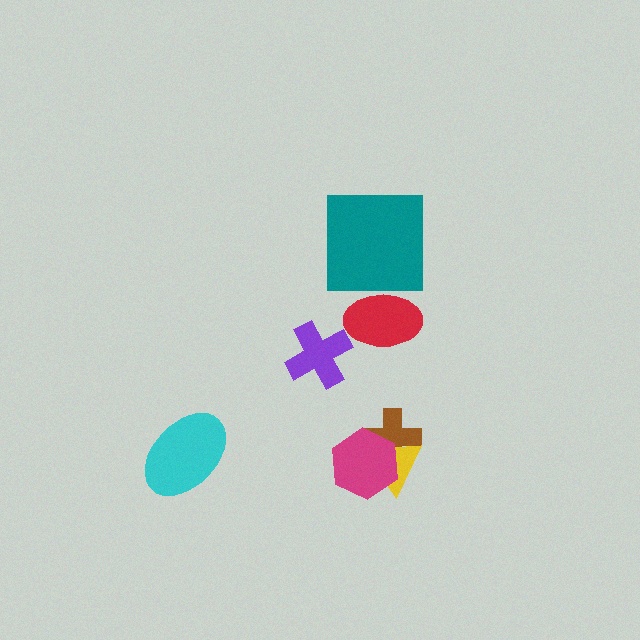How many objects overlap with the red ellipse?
1 object overlaps with the red ellipse.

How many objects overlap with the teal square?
1 object overlaps with the teal square.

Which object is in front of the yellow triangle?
The magenta hexagon is in front of the yellow triangle.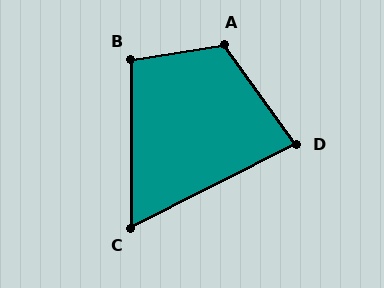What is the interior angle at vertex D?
Approximately 81 degrees (acute).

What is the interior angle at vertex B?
Approximately 99 degrees (obtuse).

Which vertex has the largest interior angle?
A, at approximately 117 degrees.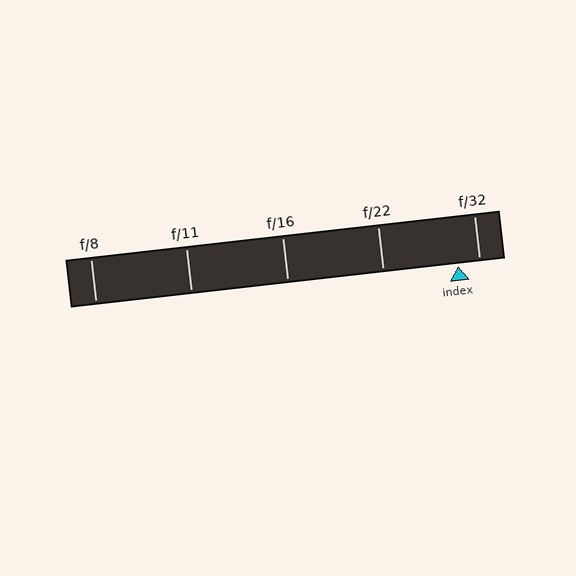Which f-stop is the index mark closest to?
The index mark is closest to f/32.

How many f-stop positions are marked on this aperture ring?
There are 5 f-stop positions marked.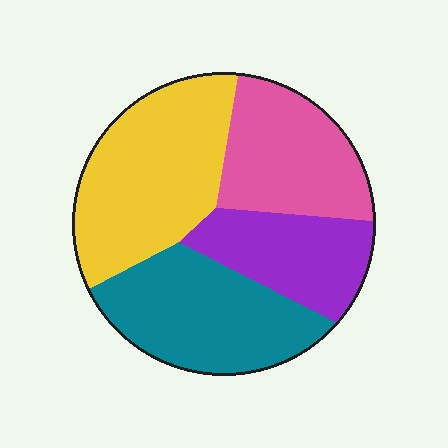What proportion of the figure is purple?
Purple takes up about one fifth (1/5) of the figure.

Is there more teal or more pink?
Teal.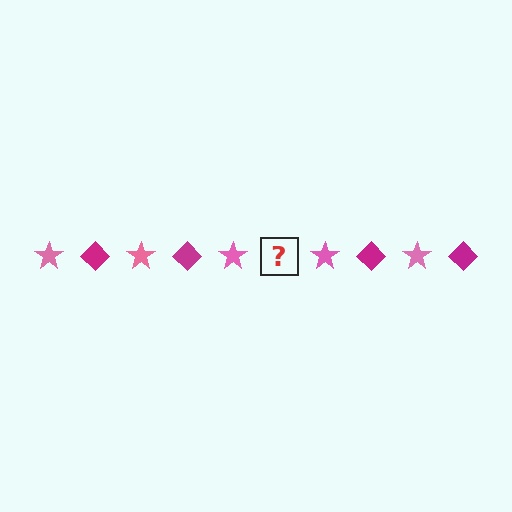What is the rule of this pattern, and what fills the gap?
The rule is that the pattern alternates between pink star and magenta diamond. The gap should be filled with a magenta diamond.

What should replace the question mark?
The question mark should be replaced with a magenta diamond.